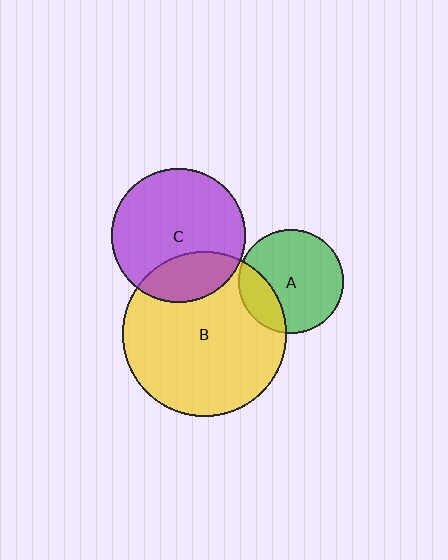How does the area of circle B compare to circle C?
Approximately 1.5 times.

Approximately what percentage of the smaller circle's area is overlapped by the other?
Approximately 25%.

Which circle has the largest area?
Circle B (yellow).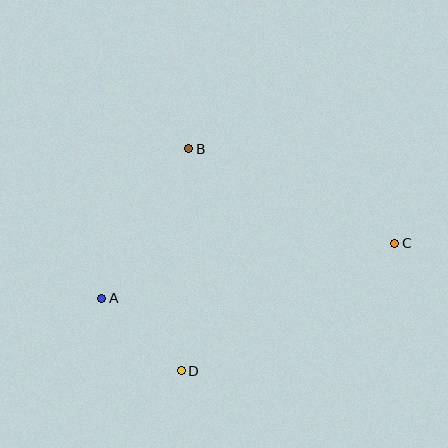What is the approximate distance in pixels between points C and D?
The distance between C and D is approximately 249 pixels.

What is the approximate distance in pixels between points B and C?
The distance between B and C is approximately 227 pixels.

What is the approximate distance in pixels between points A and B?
The distance between A and B is approximately 173 pixels.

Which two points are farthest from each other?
Points A and C are farthest from each other.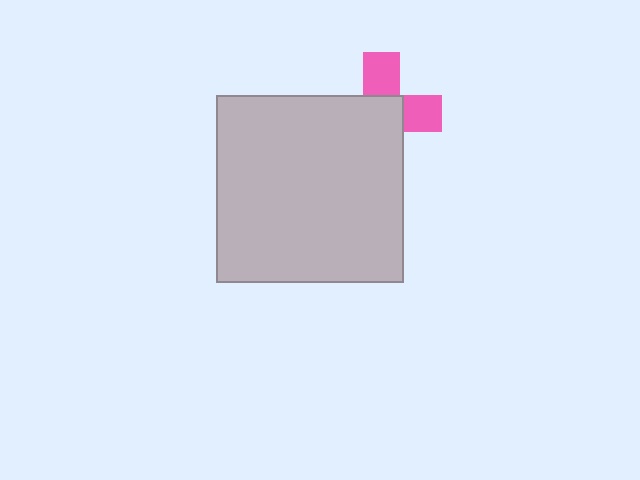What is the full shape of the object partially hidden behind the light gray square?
The partially hidden object is a pink cross.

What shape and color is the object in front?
The object in front is a light gray square.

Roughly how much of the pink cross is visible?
A small part of it is visible (roughly 40%).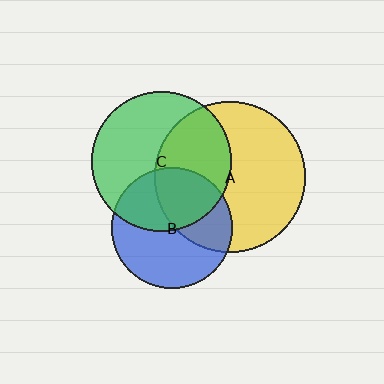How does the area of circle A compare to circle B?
Approximately 1.5 times.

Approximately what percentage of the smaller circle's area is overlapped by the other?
Approximately 40%.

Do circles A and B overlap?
Yes.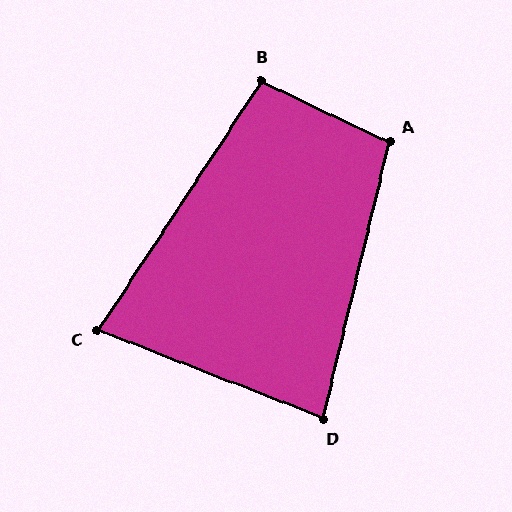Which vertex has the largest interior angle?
A, at approximately 102 degrees.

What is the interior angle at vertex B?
Approximately 98 degrees (obtuse).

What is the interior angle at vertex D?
Approximately 82 degrees (acute).